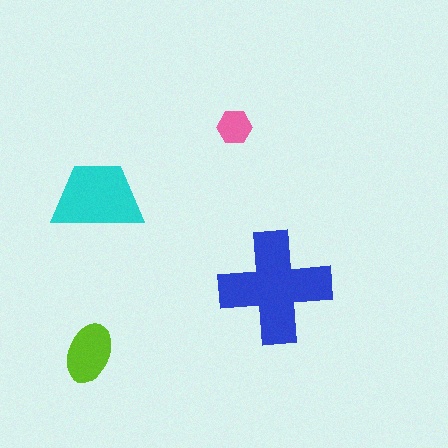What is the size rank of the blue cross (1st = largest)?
1st.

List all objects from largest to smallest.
The blue cross, the cyan trapezoid, the lime ellipse, the pink hexagon.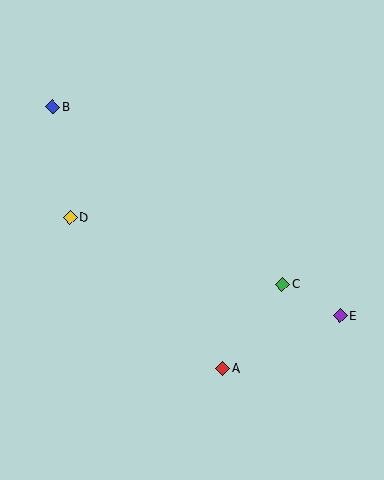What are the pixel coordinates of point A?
Point A is at (223, 368).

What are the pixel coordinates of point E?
Point E is at (340, 316).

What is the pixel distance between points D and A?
The distance between D and A is 215 pixels.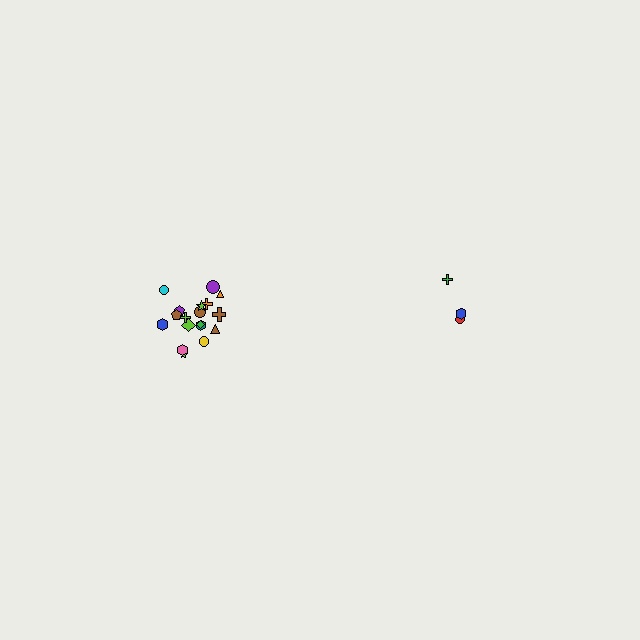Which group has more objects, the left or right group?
The left group.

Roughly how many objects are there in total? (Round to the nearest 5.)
Roughly 20 objects in total.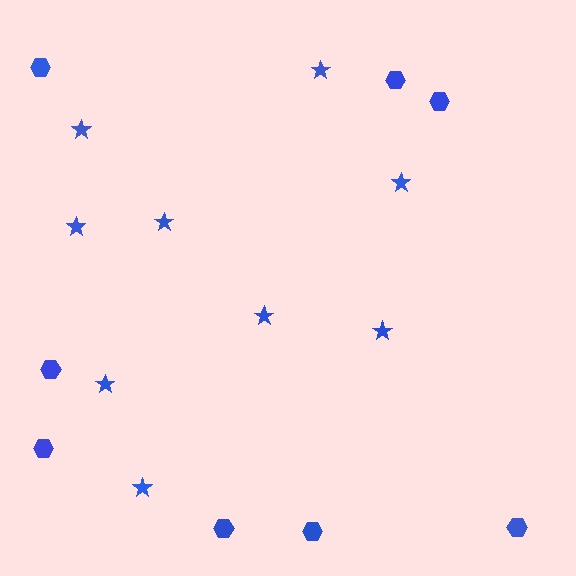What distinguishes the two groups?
There are 2 groups: one group of hexagons (8) and one group of stars (9).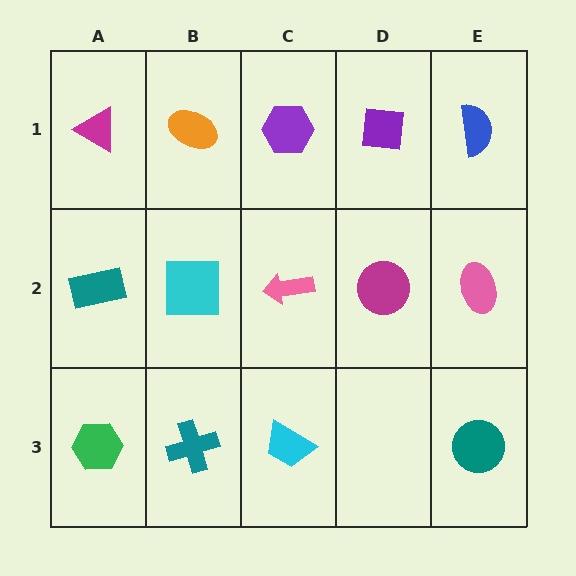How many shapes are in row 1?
5 shapes.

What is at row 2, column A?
A teal rectangle.